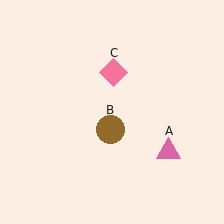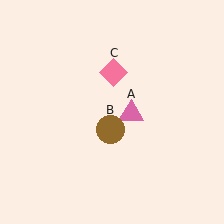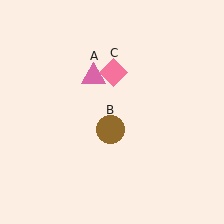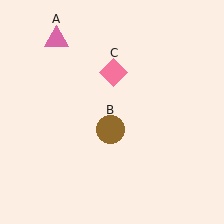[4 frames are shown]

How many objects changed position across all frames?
1 object changed position: pink triangle (object A).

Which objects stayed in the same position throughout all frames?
Brown circle (object B) and pink diamond (object C) remained stationary.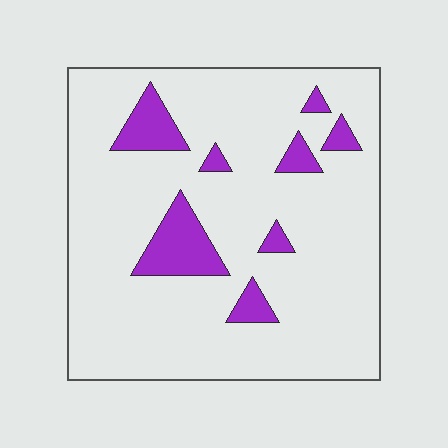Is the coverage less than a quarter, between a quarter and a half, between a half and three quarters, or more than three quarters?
Less than a quarter.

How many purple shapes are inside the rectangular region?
8.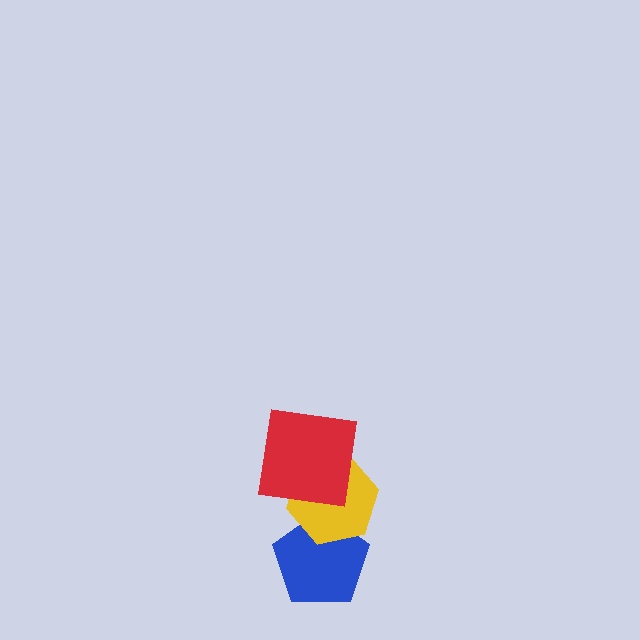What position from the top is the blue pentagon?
The blue pentagon is 3rd from the top.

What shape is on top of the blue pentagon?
The yellow hexagon is on top of the blue pentagon.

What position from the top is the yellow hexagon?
The yellow hexagon is 2nd from the top.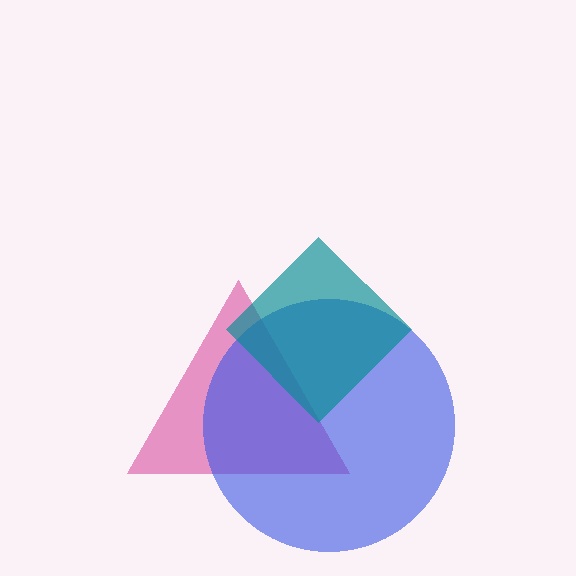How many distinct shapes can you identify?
There are 3 distinct shapes: a magenta triangle, a blue circle, a teal diamond.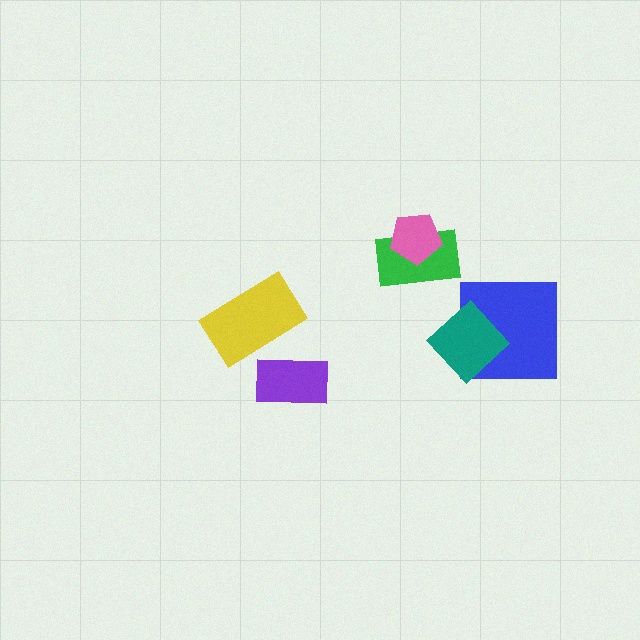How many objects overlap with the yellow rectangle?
0 objects overlap with the yellow rectangle.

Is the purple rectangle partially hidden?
No, no other shape covers it.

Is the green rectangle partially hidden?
Yes, it is partially covered by another shape.